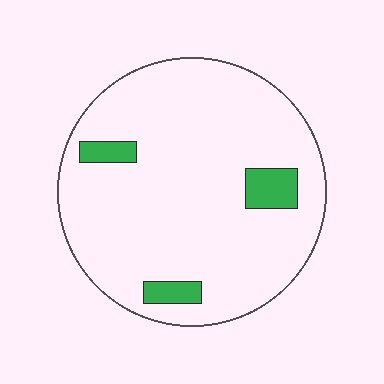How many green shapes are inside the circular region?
3.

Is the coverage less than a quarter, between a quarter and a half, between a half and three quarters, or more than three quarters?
Less than a quarter.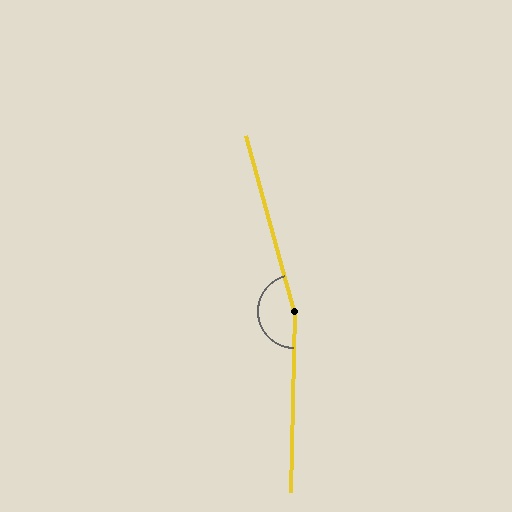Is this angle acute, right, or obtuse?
It is obtuse.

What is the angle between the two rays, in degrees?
Approximately 163 degrees.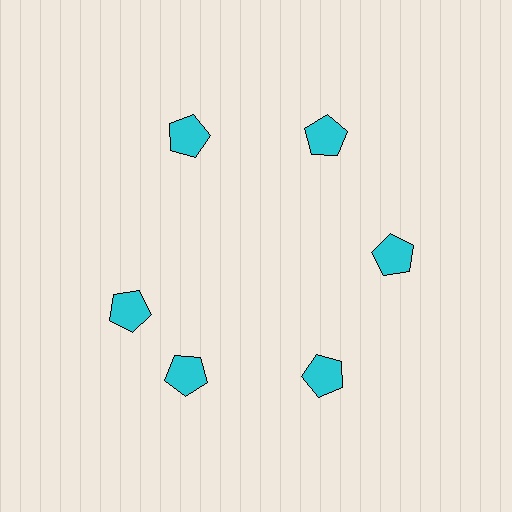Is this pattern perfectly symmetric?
No. The 6 cyan pentagons are arranged in a ring, but one element near the 9 o'clock position is rotated out of alignment along the ring, breaking the 6-fold rotational symmetry.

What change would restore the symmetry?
The symmetry would be restored by rotating it back into even spacing with its neighbors so that all 6 pentagons sit at equal angles and equal distance from the center.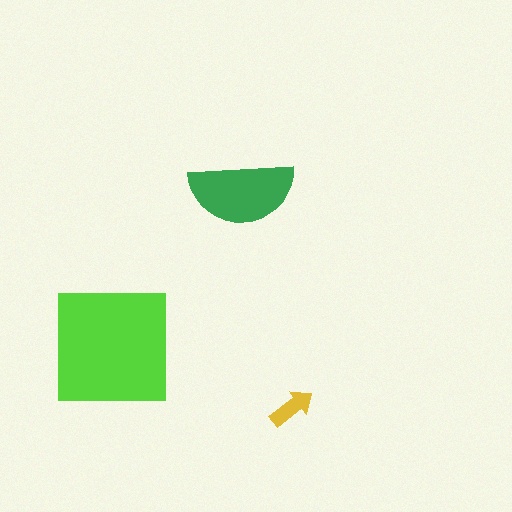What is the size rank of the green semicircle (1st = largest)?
2nd.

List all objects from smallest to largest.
The yellow arrow, the green semicircle, the lime square.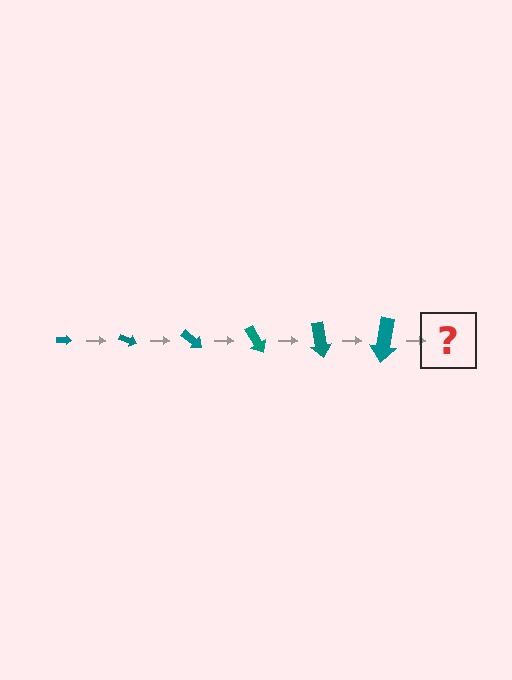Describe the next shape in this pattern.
It should be an arrow, larger than the previous one and rotated 120 degrees from the start.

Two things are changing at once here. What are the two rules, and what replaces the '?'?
The two rules are that the arrow grows larger each step and it rotates 20 degrees each step. The '?' should be an arrow, larger than the previous one and rotated 120 degrees from the start.